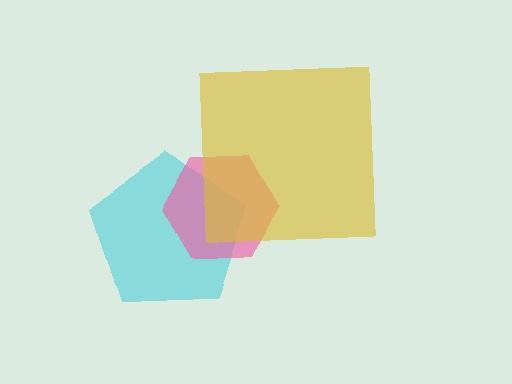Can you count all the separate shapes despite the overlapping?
Yes, there are 3 separate shapes.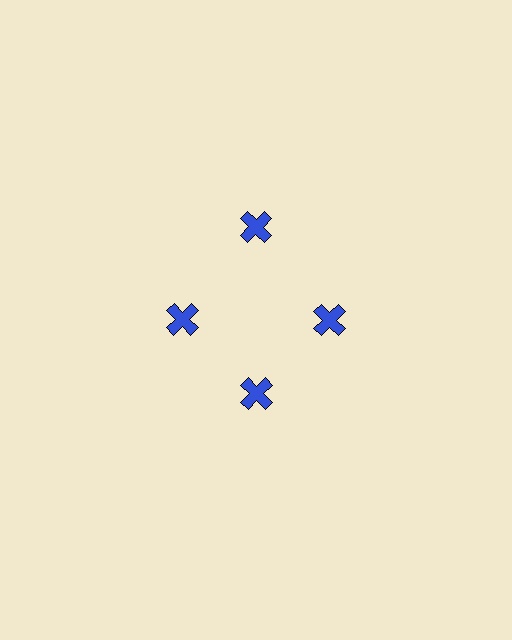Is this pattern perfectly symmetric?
No. The 4 blue crosses are arranged in a ring, but one element near the 12 o'clock position is pushed outward from the center, breaking the 4-fold rotational symmetry.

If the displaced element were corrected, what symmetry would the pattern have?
It would have 4-fold rotational symmetry — the pattern would map onto itself every 90 degrees.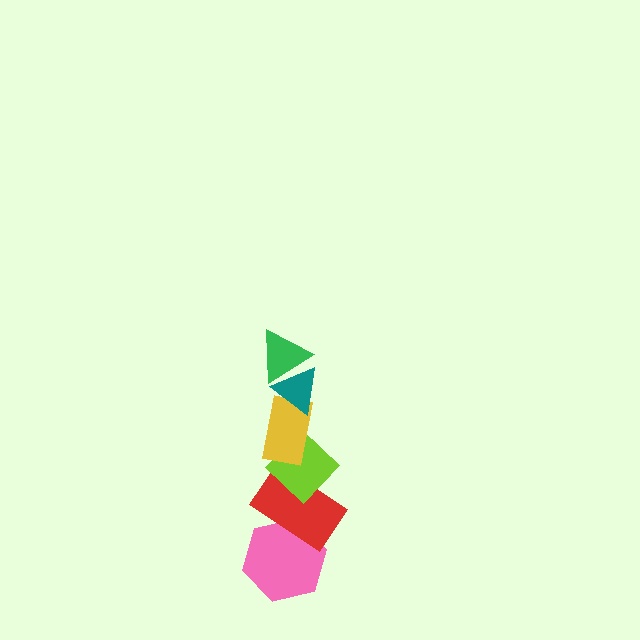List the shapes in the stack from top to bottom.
From top to bottom: the green triangle, the teal triangle, the yellow rectangle, the lime diamond, the red rectangle, the pink hexagon.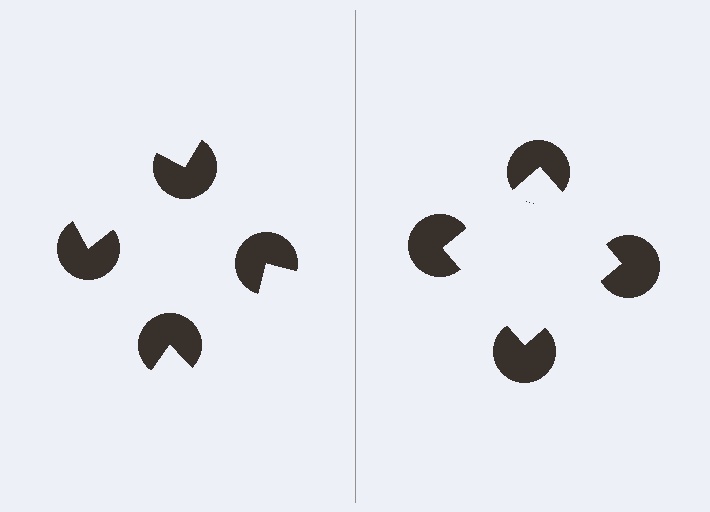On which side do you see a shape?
An illusory square appears on the right side. On the left side the wedge cuts are rotated, so no coherent shape forms.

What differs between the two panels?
The pac-man discs are positioned identically on both sides; only the wedge orientations differ. On the right they align to a square; on the left they are misaligned.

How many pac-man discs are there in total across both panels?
8 — 4 on each side.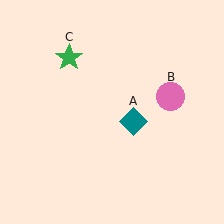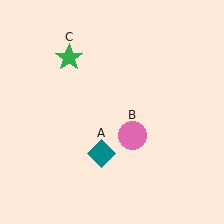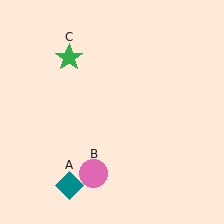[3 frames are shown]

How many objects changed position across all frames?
2 objects changed position: teal diamond (object A), pink circle (object B).